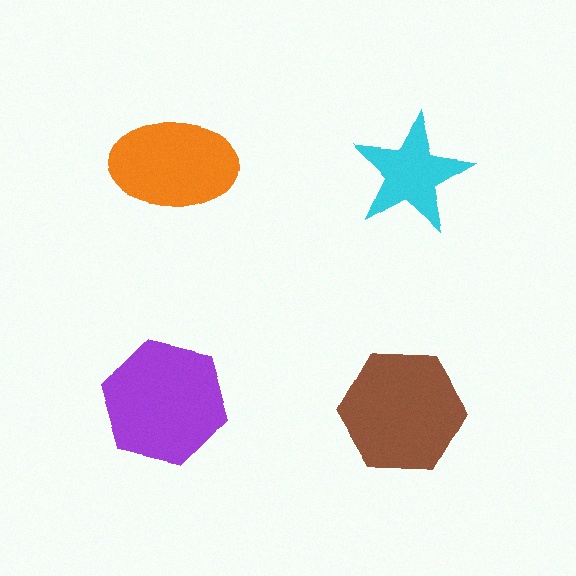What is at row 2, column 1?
A purple hexagon.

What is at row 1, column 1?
An orange ellipse.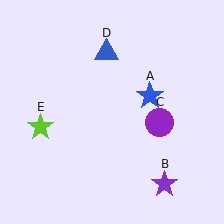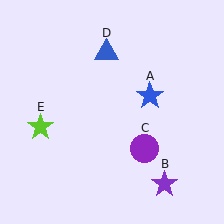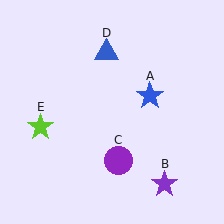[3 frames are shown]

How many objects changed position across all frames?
1 object changed position: purple circle (object C).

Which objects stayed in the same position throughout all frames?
Blue star (object A) and purple star (object B) and blue triangle (object D) and lime star (object E) remained stationary.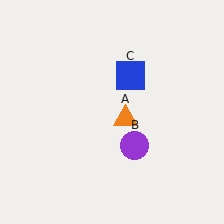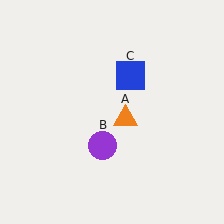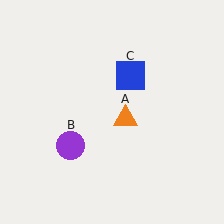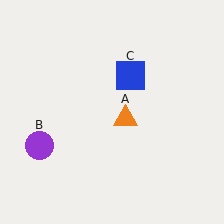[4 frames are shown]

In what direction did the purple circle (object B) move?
The purple circle (object B) moved left.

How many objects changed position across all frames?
1 object changed position: purple circle (object B).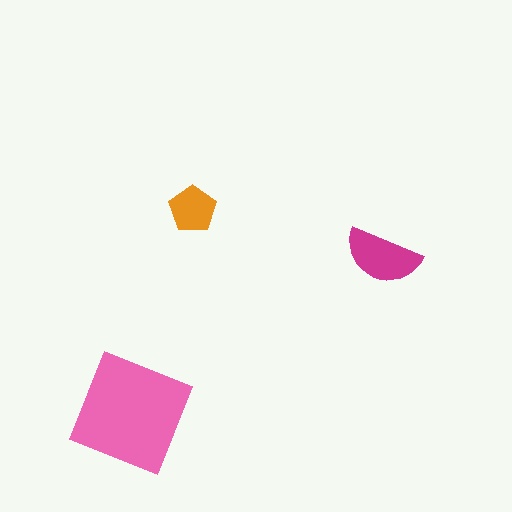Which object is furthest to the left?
The pink square is leftmost.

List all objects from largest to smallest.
The pink square, the magenta semicircle, the orange pentagon.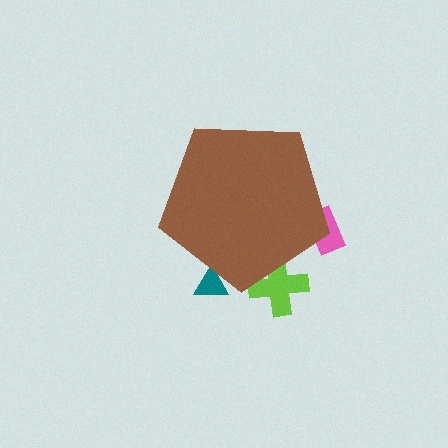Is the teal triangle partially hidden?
Yes, the teal triangle is partially hidden behind the brown pentagon.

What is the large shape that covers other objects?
A brown pentagon.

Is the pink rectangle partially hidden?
Yes, the pink rectangle is partially hidden behind the brown pentagon.